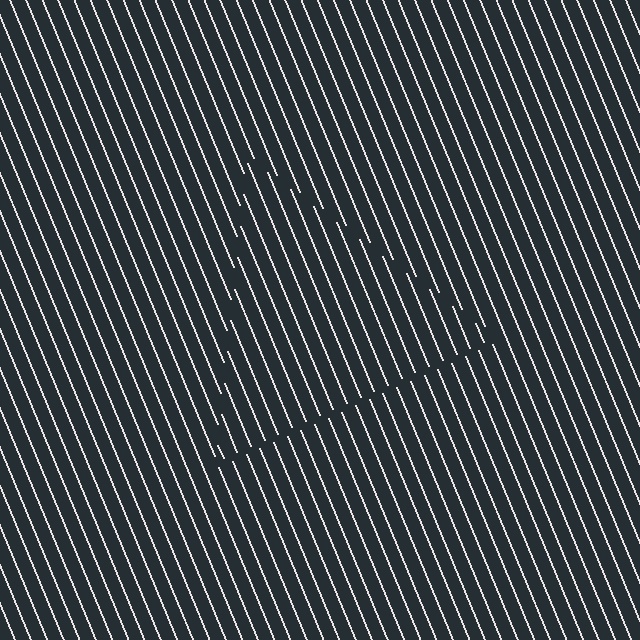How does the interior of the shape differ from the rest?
The interior of the shape contains the same grating, shifted by half a period — the contour is defined by the phase discontinuity where line-ends from the inner and outer gratings abut.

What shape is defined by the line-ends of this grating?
An illusory triangle. The interior of the shape contains the same grating, shifted by half a period — the contour is defined by the phase discontinuity where line-ends from the inner and outer gratings abut.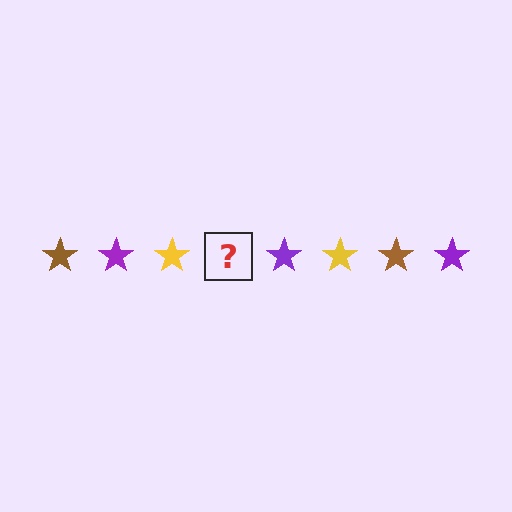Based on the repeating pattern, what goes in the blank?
The blank should be a brown star.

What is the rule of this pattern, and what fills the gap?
The rule is that the pattern cycles through brown, purple, yellow stars. The gap should be filled with a brown star.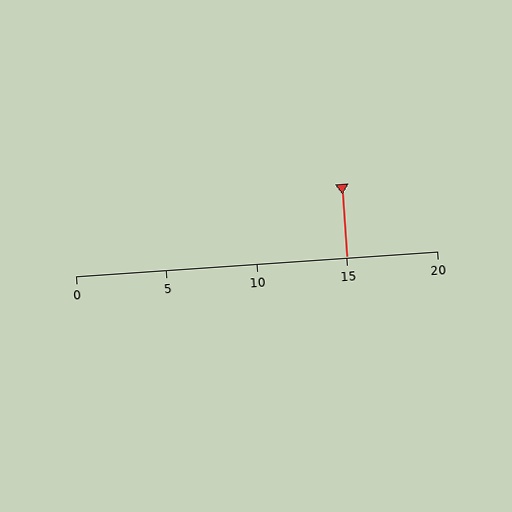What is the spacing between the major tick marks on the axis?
The major ticks are spaced 5 apart.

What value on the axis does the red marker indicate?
The marker indicates approximately 15.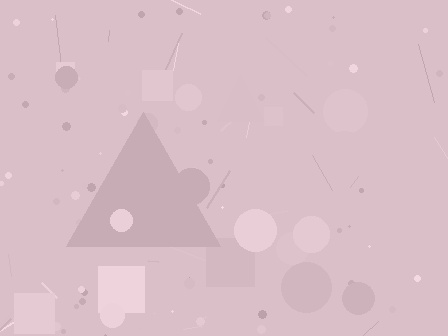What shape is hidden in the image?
A triangle is hidden in the image.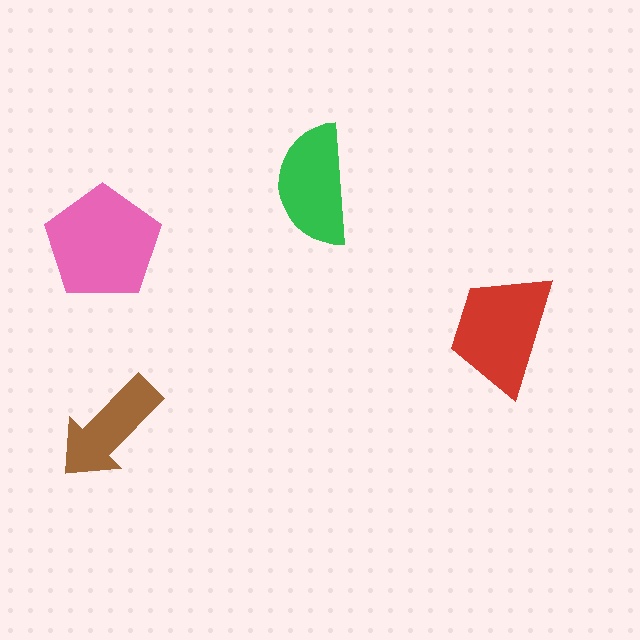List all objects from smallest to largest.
The brown arrow, the green semicircle, the red trapezoid, the pink pentagon.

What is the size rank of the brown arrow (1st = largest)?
4th.